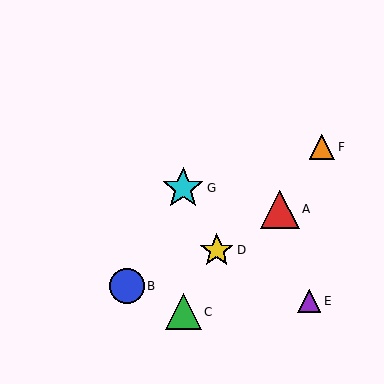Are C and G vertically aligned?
Yes, both are at x≈183.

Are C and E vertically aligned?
No, C is at x≈183 and E is at x≈309.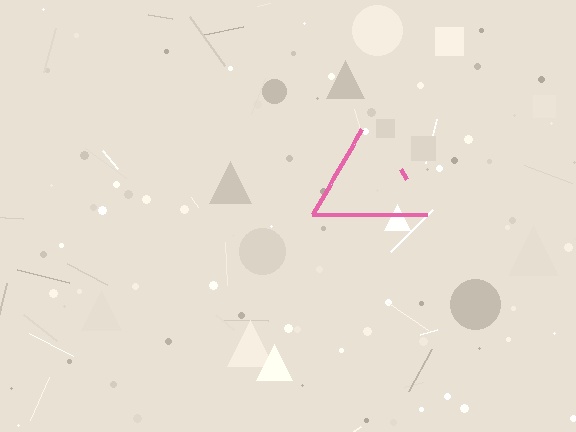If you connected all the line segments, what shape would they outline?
They would outline a triangle.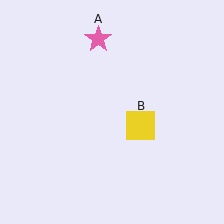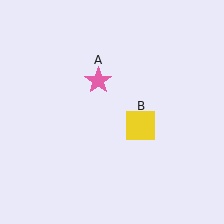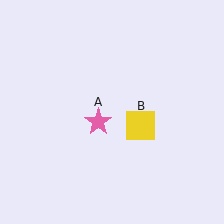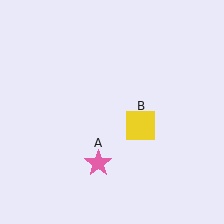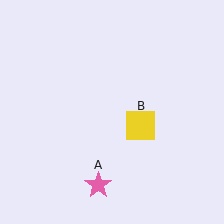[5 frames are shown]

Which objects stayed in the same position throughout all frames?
Yellow square (object B) remained stationary.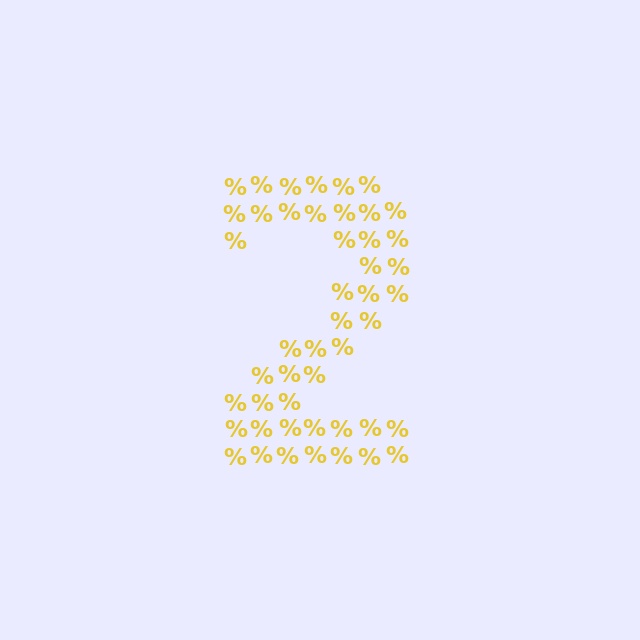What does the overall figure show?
The overall figure shows the digit 2.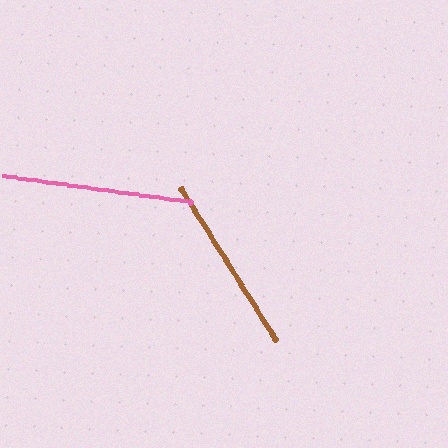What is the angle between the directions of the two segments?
Approximately 50 degrees.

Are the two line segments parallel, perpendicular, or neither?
Neither parallel nor perpendicular — they differ by about 50°.